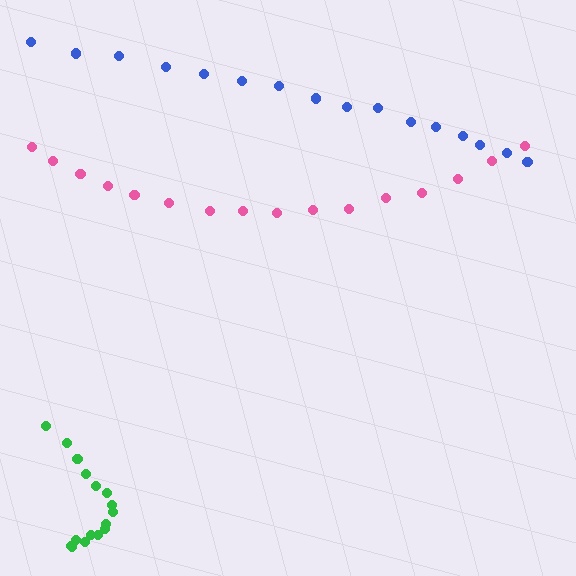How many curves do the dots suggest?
There are 3 distinct paths.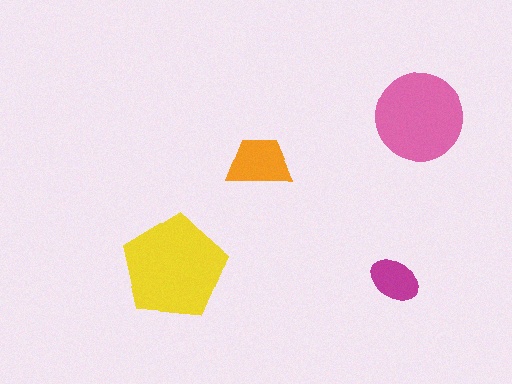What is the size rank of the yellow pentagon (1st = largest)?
1st.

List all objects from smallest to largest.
The magenta ellipse, the orange trapezoid, the pink circle, the yellow pentagon.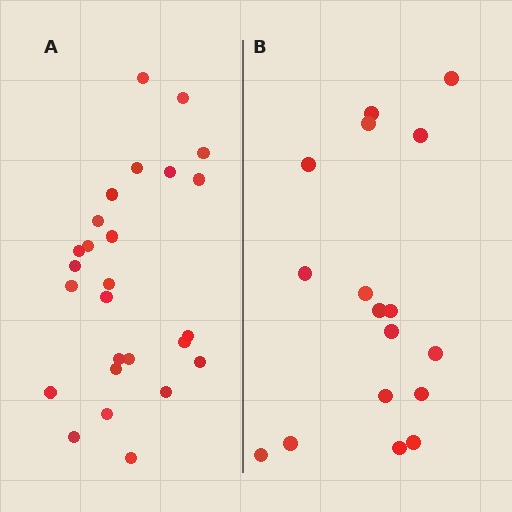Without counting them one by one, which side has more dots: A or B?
Region A (the left region) has more dots.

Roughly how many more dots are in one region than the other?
Region A has roughly 8 or so more dots than region B.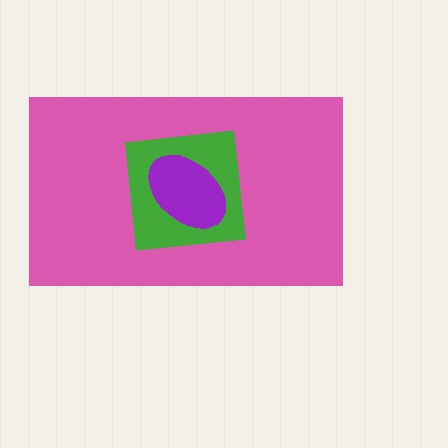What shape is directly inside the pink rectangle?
The green square.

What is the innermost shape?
The purple ellipse.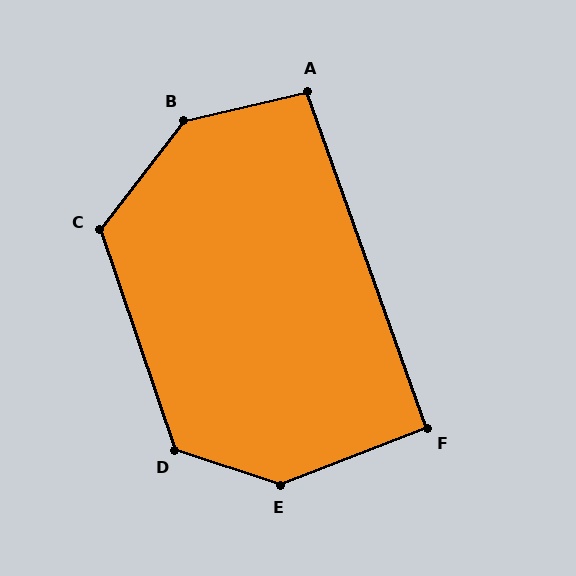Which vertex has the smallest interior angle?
F, at approximately 92 degrees.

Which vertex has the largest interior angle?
B, at approximately 141 degrees.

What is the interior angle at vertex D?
Approximately 128 degrees (obtuse).